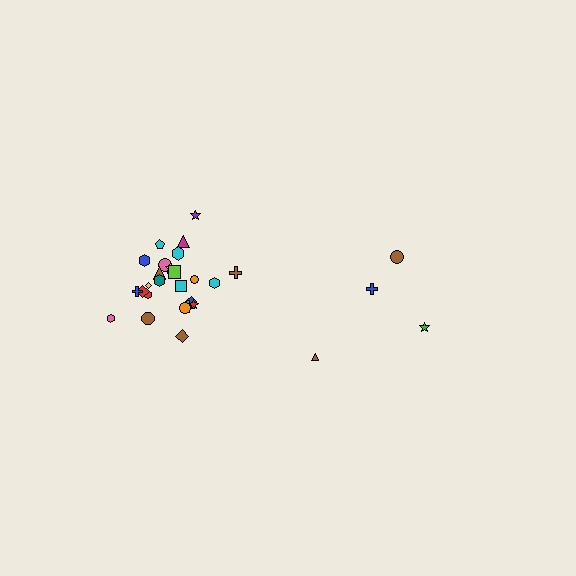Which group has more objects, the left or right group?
The left group.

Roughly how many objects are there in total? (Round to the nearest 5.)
Roughly 30 objects in total.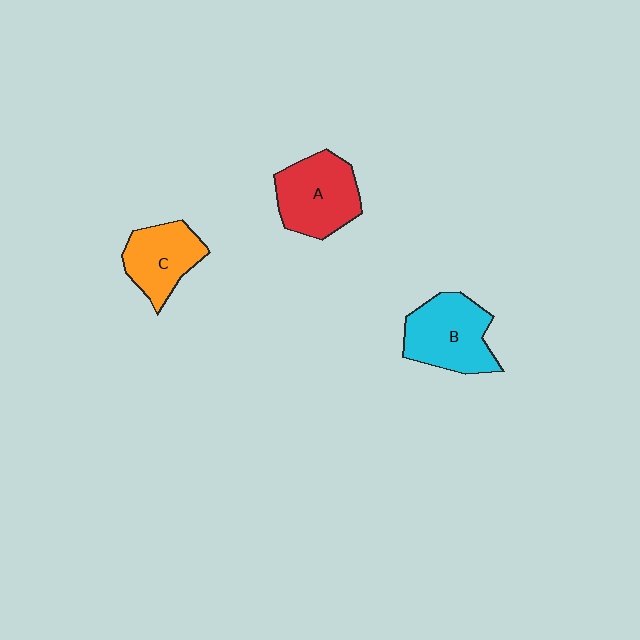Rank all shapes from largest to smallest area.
From largest to smallest: B (cyan), A (red), C (orange).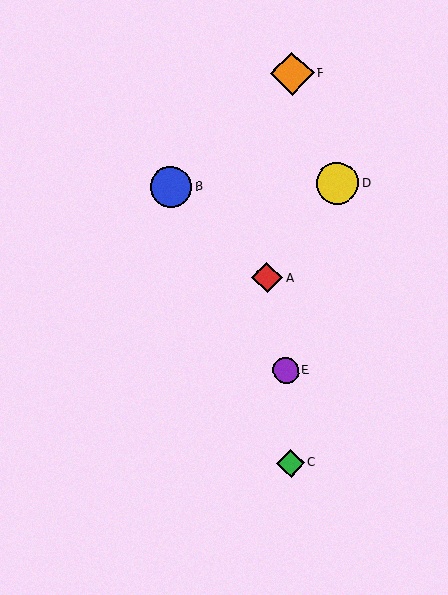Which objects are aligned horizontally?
Objects B, D are aligned horizontally.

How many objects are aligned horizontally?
2 objects (B, D) are aligned horizontally.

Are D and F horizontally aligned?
No, D is at y≈183 and F is at y≈74.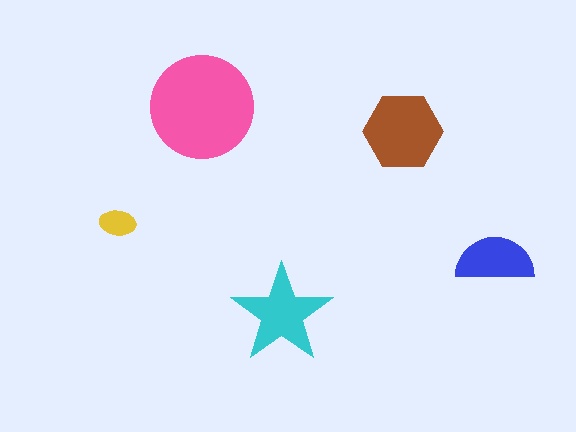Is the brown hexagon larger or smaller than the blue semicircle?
Larger.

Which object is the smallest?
The yellow ellipse.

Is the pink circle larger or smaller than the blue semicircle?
Larger.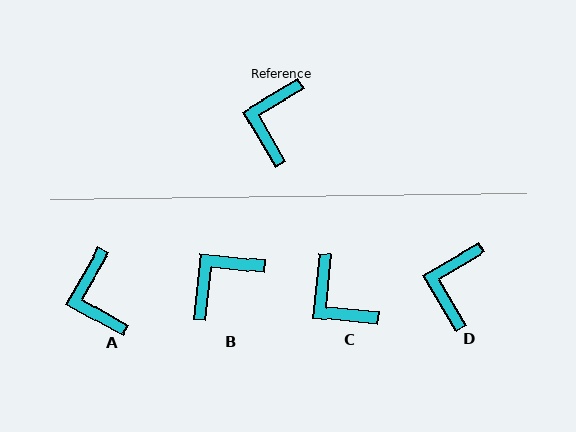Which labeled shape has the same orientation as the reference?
D.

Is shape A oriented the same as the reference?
No, it is off by about 30 degrees.